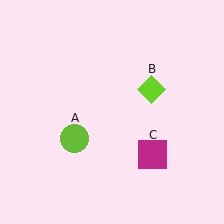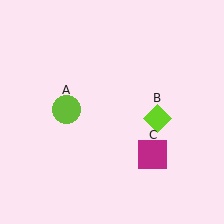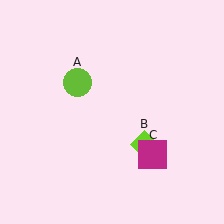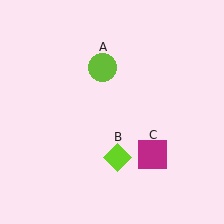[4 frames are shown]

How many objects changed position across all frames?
2 objects changed position: lime circle (object A), lime diamond (object B).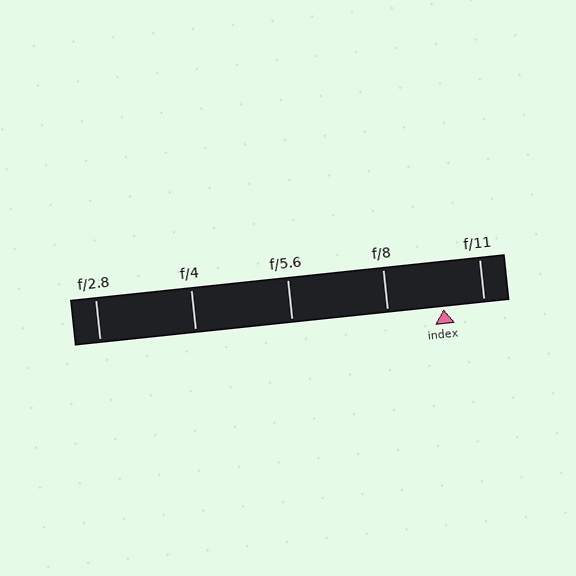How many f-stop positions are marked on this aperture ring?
There are 5 f-stop positions marked.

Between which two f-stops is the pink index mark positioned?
The index mark is between f/8 and f/11.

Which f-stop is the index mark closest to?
The index mark is closest to f/11.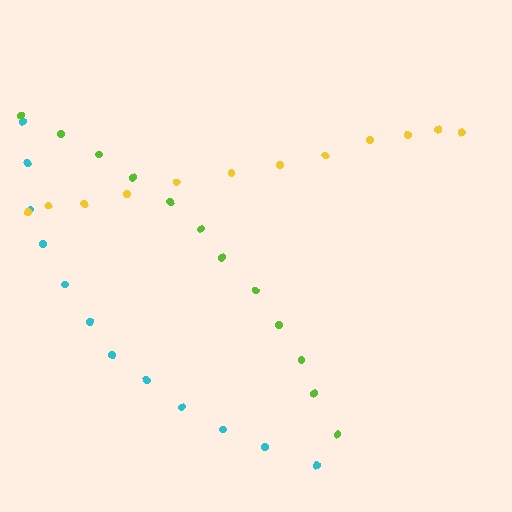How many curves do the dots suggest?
There are 3 distinct paths.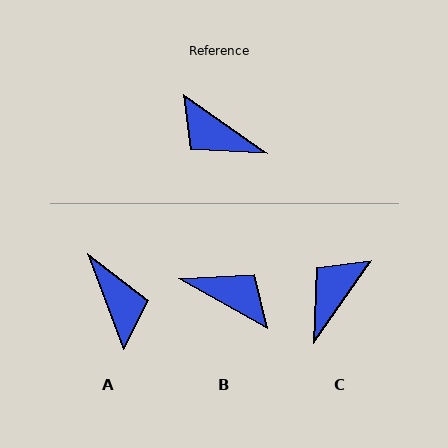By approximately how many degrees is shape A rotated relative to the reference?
Approximately 146 degrees counter-clockwise.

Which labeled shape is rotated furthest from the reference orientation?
B, about 173 degrees away.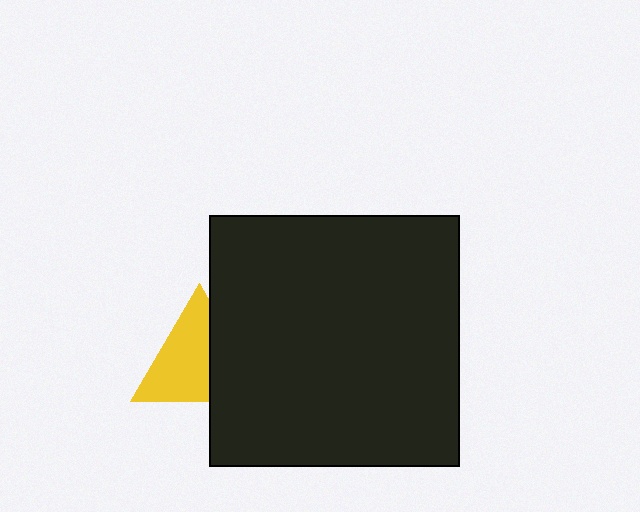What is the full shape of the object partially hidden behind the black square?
The partially hidden object is a yellow triangle.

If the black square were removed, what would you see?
You would see the complete yellow triangle.